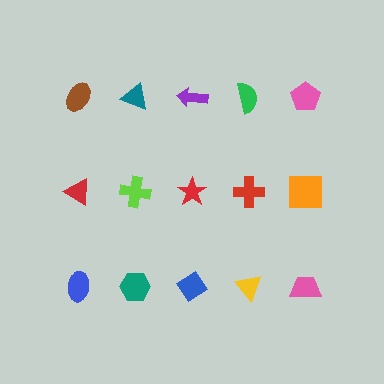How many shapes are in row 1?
5 shapes.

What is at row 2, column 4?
A red cross.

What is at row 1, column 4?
A green semicircle.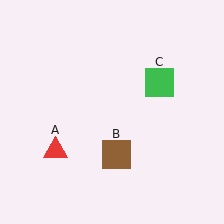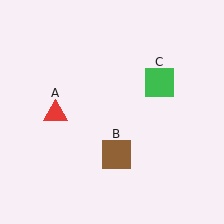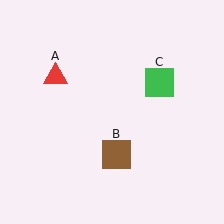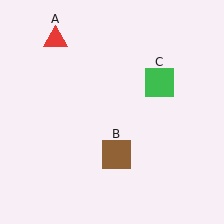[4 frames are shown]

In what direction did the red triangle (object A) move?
The red triangle (object A) moved up.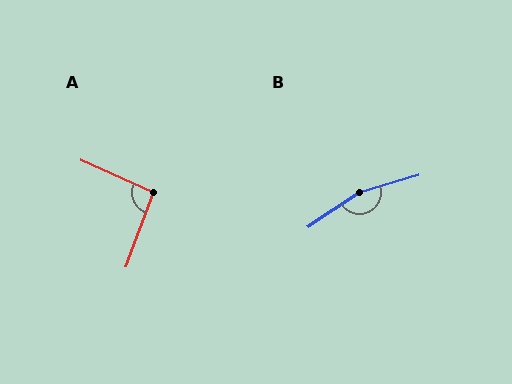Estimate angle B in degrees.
Approximately 162 degrees.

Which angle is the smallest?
A, at approximately 94 degrees.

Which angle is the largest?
B, at approximately 162 degrees.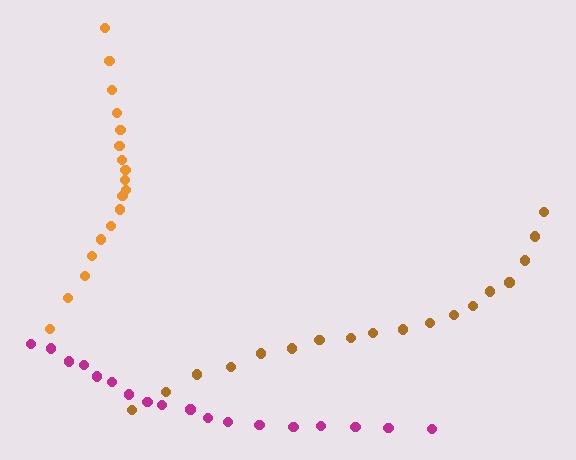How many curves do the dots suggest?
There are 3 distinct paths.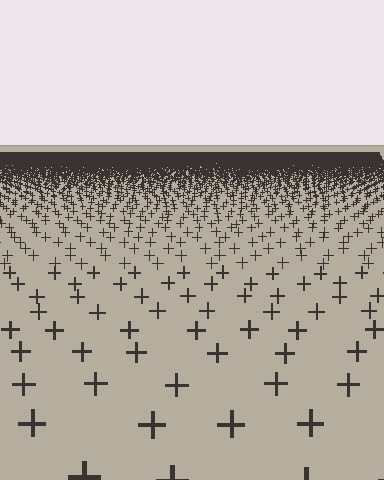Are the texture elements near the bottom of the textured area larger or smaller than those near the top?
Larger. Near the bottom, elements are closer to the viewer and appear at a bigger on-screen size.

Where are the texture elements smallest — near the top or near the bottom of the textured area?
Near the top.